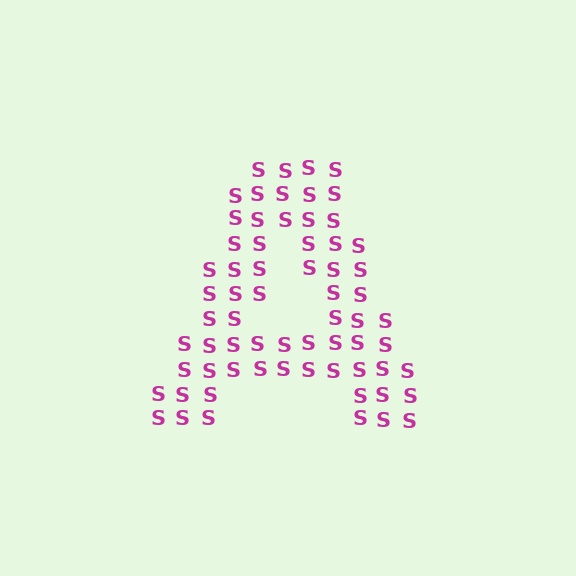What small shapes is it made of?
It is made of small letter S's.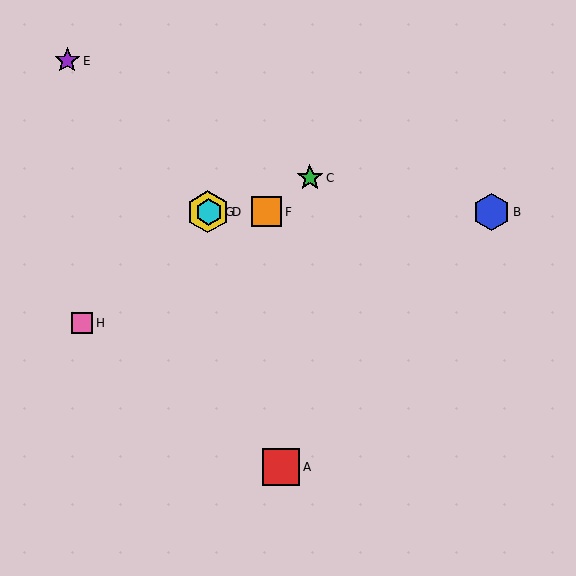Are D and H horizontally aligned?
No, D is at y≈212 and H is at y≈323.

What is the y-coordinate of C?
Object C is at y≈178.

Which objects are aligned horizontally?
Objects B, D, F, G are aligned horizontally.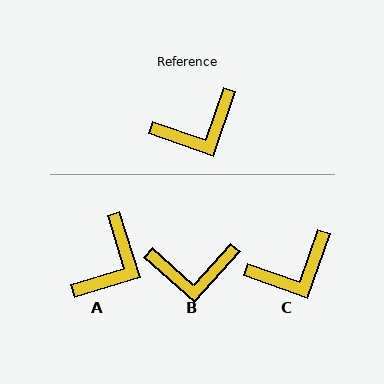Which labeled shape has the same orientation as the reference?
C.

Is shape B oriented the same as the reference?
No, it is off by about 23 degrees.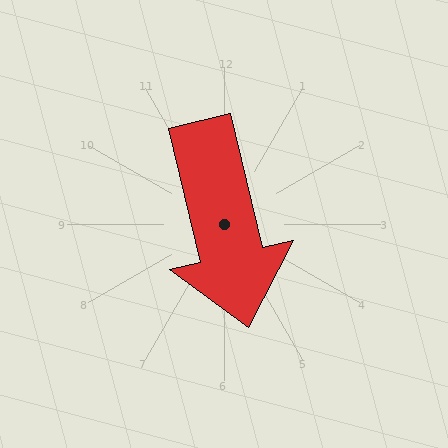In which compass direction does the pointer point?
South.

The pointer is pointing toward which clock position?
Roughly 6 o'clock.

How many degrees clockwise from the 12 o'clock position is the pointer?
Approximately 167 degrees.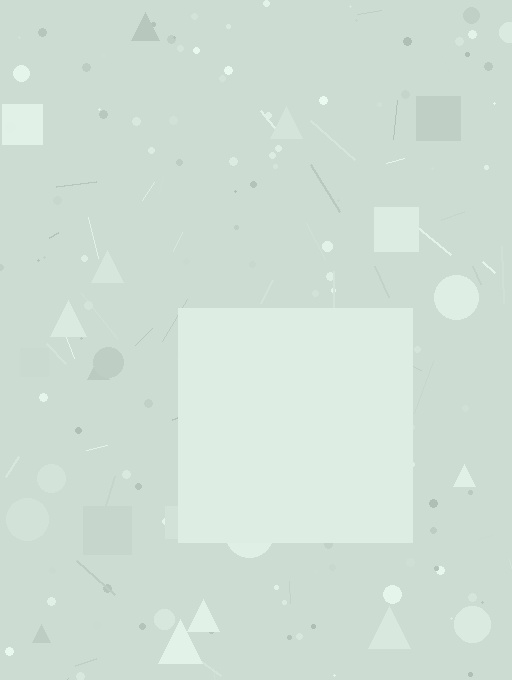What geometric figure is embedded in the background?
A square is embedded in the background.